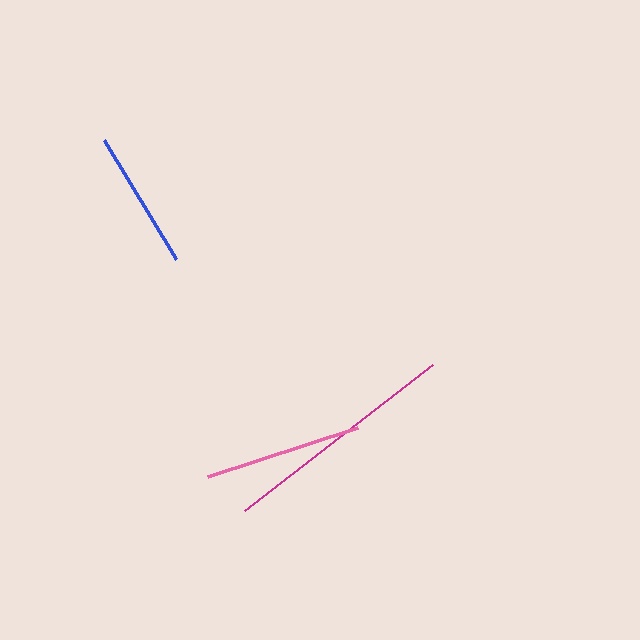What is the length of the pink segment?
The pink segment is approximately 158 pixels long.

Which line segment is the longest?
The magenta line is the longest at approximately 238 pixels.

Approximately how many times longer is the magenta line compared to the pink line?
The magenta line is approximately 1.5 times the length of the pink line.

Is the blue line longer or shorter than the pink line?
The pink line is longer than the blue line.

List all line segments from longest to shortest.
From longest to shortest: magenta, pink, blue.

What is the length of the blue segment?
The blue segment is approximately 139 pixels long.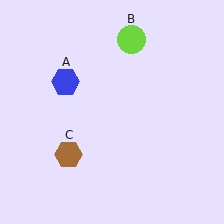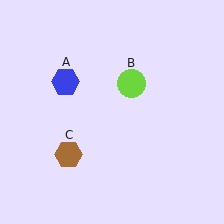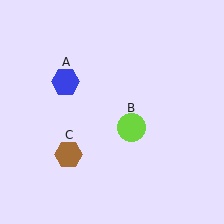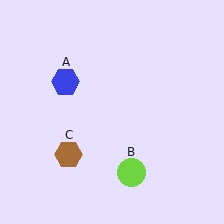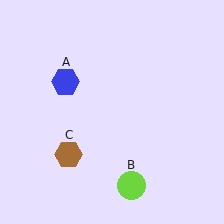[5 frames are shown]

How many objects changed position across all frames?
1 object changed position: lime circle (object B).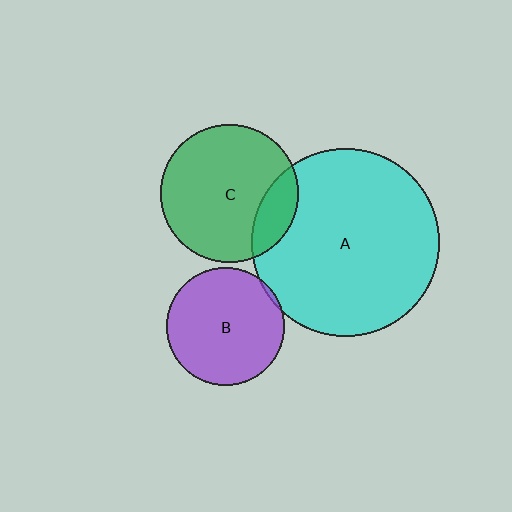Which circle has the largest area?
Circle A (cyan).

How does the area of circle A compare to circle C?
Approximately 1.8 times.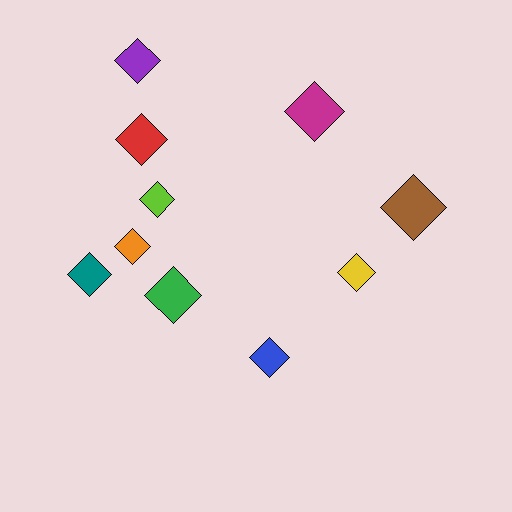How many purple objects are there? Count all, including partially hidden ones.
There is 1 purple object.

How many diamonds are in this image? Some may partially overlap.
There are 10 diamonds.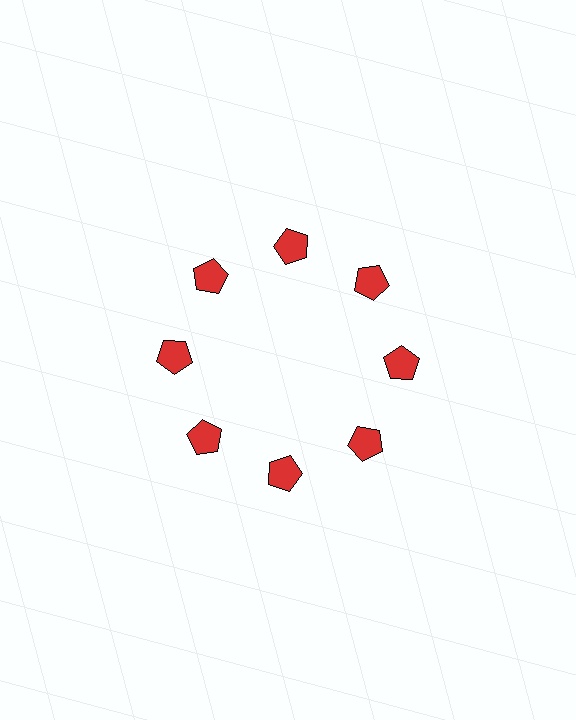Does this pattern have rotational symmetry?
Yes, this pattern has 8-fold rotational symmetry. It looks the same after rotating 45 degrees around the center.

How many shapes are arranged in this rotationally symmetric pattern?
There are 8 shapes, arranged in 8 groups of 1.